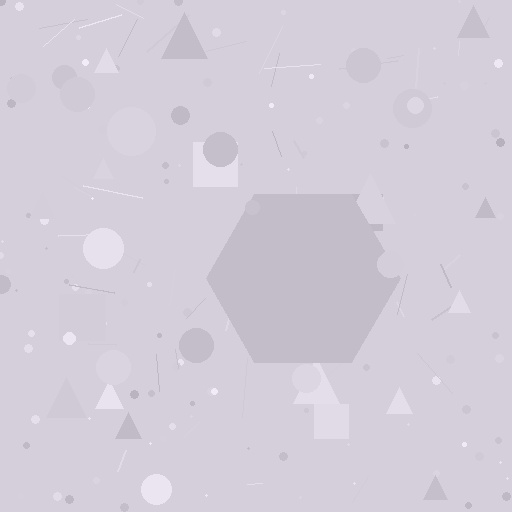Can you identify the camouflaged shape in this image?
The camouflaged shape is a hexagon.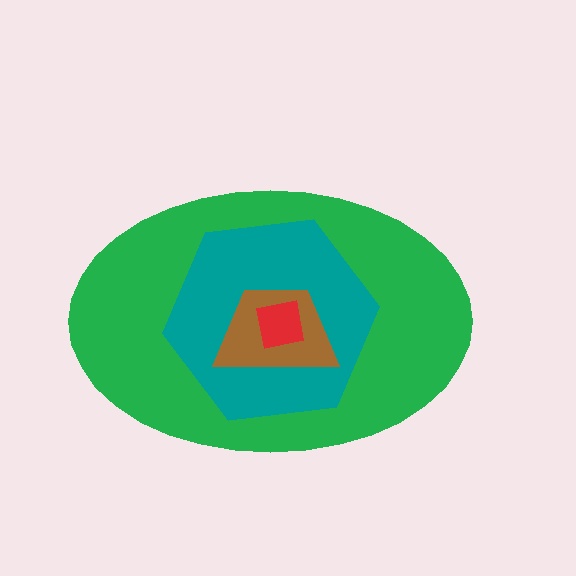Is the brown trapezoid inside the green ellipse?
Yes.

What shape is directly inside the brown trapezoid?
The red square.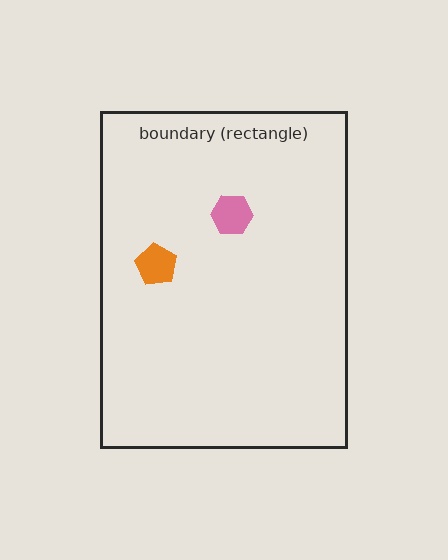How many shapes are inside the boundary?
2 inside, 0 outside.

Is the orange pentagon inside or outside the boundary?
Inside.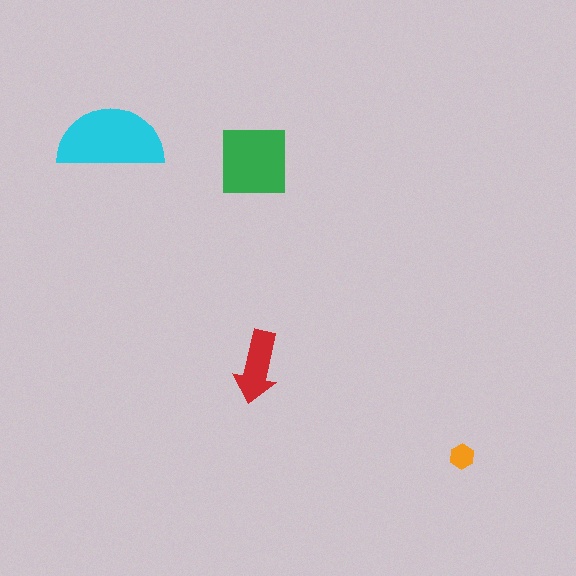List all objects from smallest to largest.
The orange hexagon, the red arrow, the green square, the cyan semicircle.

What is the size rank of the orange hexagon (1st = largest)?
4th.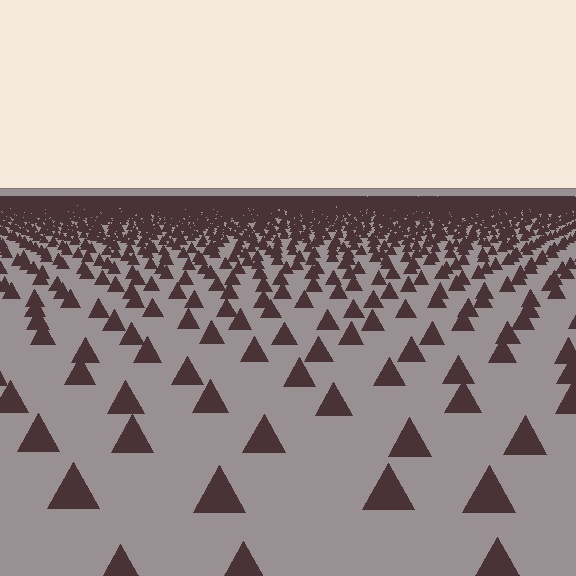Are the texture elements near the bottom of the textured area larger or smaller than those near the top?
Larger. Near the bottom, elements are closer to the viewer and appear at a bigger on-screen size.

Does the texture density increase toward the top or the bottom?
Density increases toward the top.